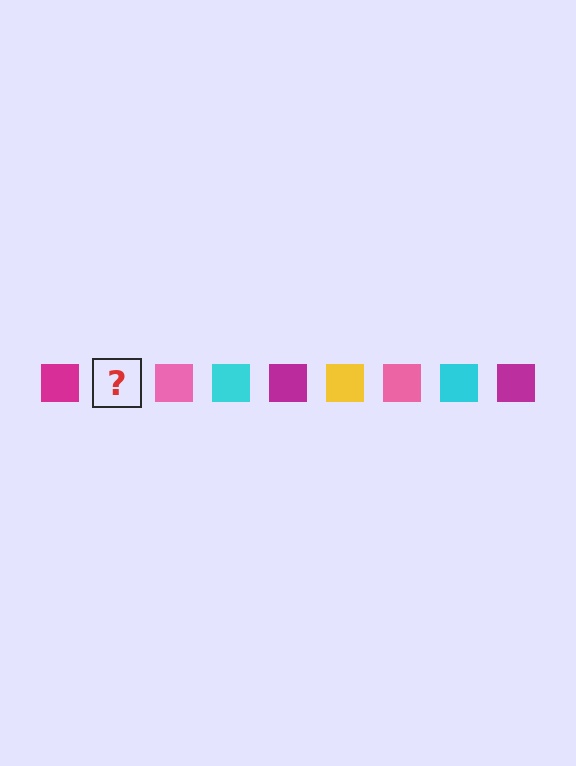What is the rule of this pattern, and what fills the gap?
The rule is that the pattern cycles through magenta, yellow, pink, cyan squares. The gap should be filled with a yellow square.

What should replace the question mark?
The question mark should be replaced with a yellow square.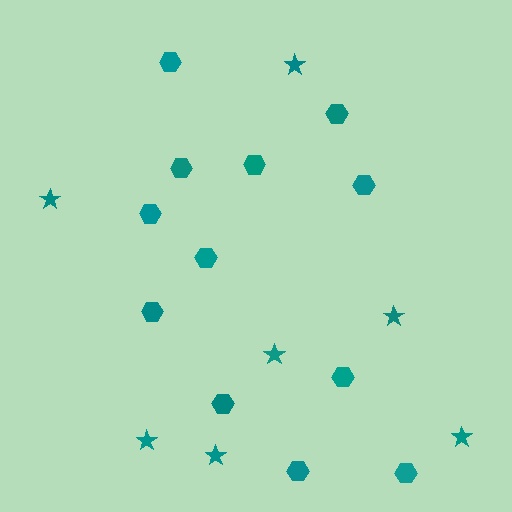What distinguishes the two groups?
There are 2 groups: one group of hexagons (12) and one group of stars (7).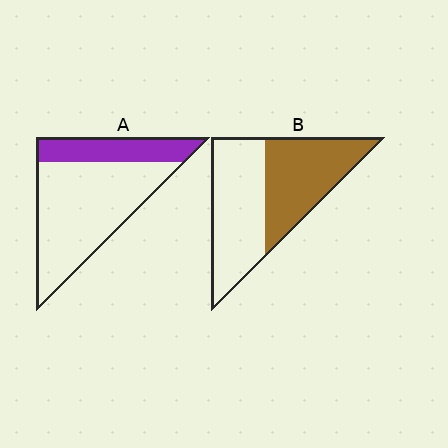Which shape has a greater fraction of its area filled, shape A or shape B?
Shape B.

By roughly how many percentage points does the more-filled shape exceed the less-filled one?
By roughly 20 percentage points (B over A).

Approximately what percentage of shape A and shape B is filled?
A is approximately 25% and B is approximately 50%.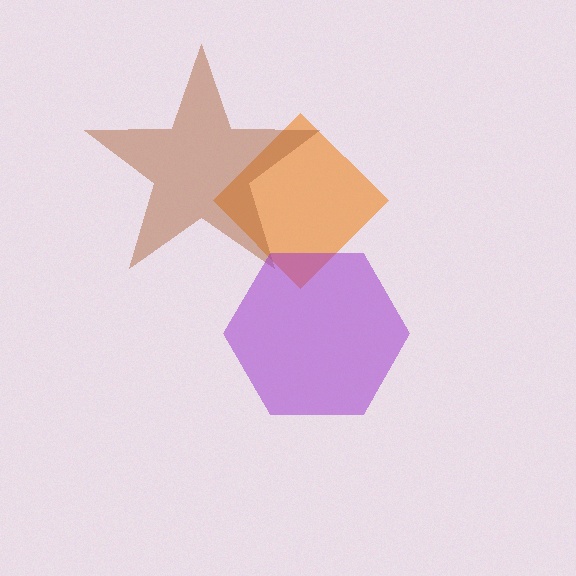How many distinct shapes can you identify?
There are 3 distinct shapes: an orange diamond, a brown star, a purple hexagon.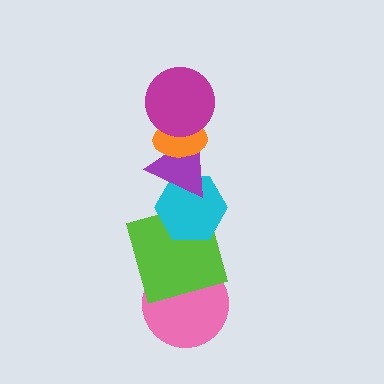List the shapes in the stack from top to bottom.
From top to bottom: the magenta circle, the orange ellipse, the purple triangle, the cyan hexagon, the lime square, the pink circle.